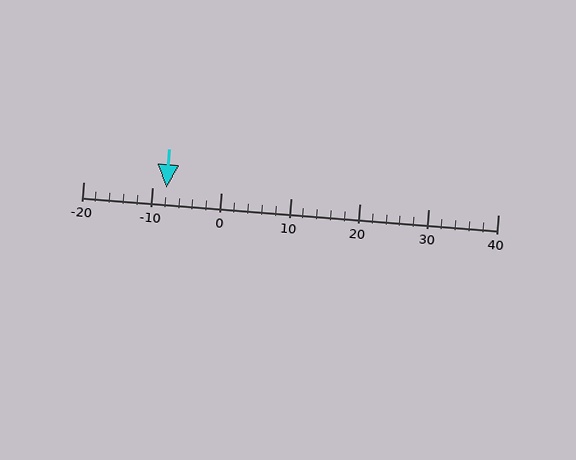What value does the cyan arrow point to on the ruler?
The cyan arrow points to approximately -8.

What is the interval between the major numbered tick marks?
The major tick marks are spaced 10 units apart.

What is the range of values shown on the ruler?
The ruler shows values from -20 to 40.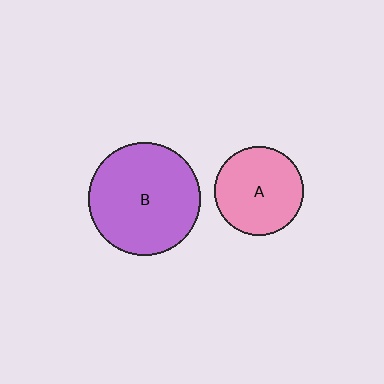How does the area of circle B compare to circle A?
Approximately 1.6 times.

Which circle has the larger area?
Circle B (purple).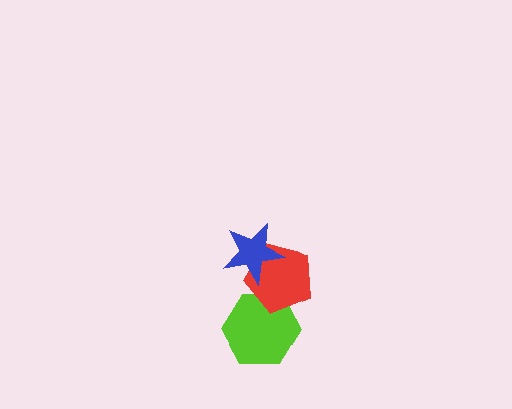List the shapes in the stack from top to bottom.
From top to bottom: the blue star, the red pentagon, the lime hexagon.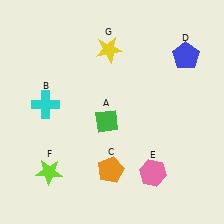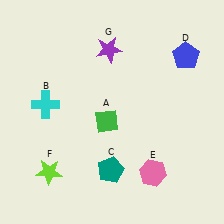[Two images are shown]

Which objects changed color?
C changed from orange to teal. G changed from yellow to purple.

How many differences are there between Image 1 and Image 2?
There are 2 differences between the two images.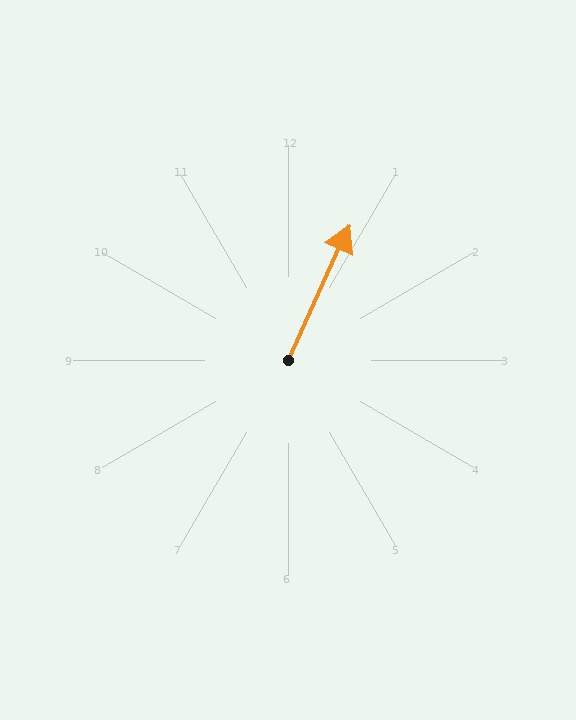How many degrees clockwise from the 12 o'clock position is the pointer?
Approximately 24 degrees.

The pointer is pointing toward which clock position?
Roughly 1 o'clock.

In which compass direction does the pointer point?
Northeast.